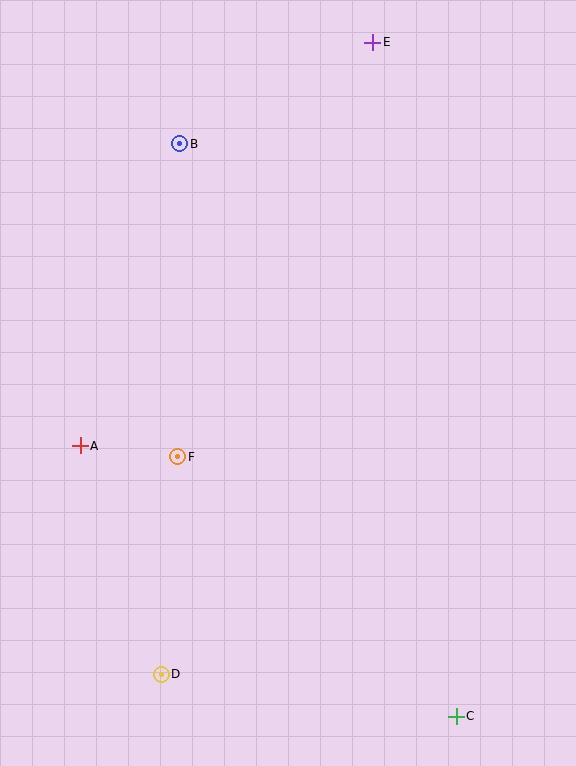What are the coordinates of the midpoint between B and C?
The midpoint between B and C is at (318, 430).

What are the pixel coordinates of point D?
Point D is at (161, 674).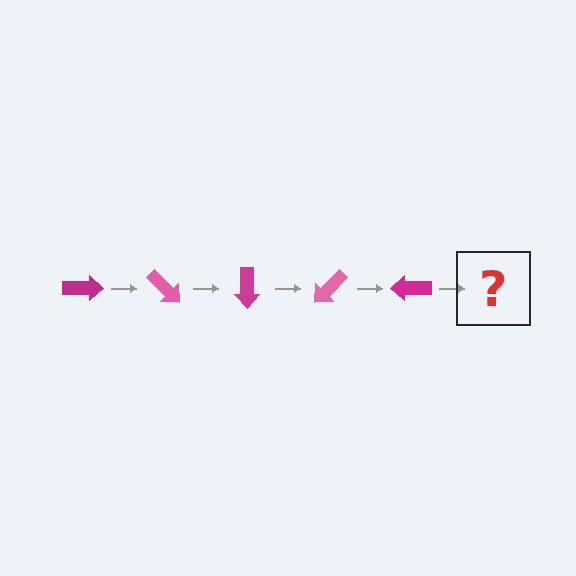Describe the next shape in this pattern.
It should be a pink arrow, rotated 225 degrees from the start.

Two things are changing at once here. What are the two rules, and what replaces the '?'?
The two rules are that it rotates 45 degrees each step and the color cycles through magenta and pink. The '?' should be a pink arrow, rotated 225 degrees from the start.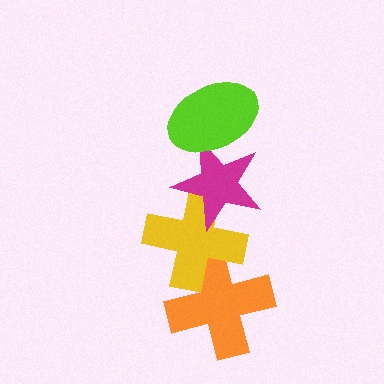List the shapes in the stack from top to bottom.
From top to bottom: the lime ellipse, the magenta star, the yellow cross, the orange cross.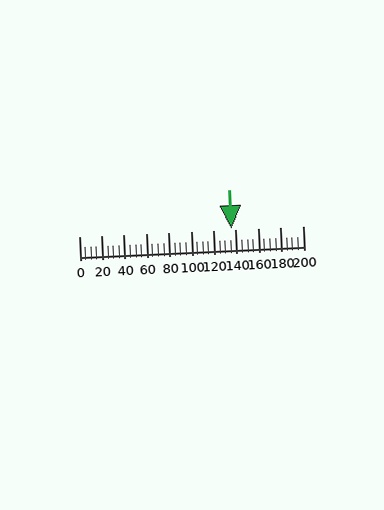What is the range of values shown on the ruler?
The ruler shows values from 0 to 200.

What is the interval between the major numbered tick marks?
The major tick marks are spaced 20 units apart.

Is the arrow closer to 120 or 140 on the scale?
The arrow is closer to 140.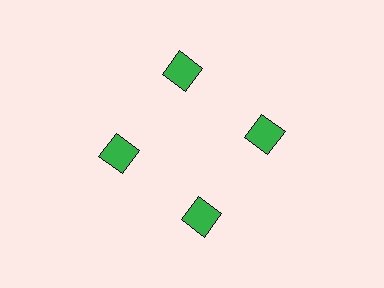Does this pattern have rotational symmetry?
Yes, this pattern has 4-fold rotational symmetry. It looks the same after rotating 90 degrees around the center.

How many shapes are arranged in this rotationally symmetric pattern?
There are 4 shapes, arranged in 4 groups of 1.